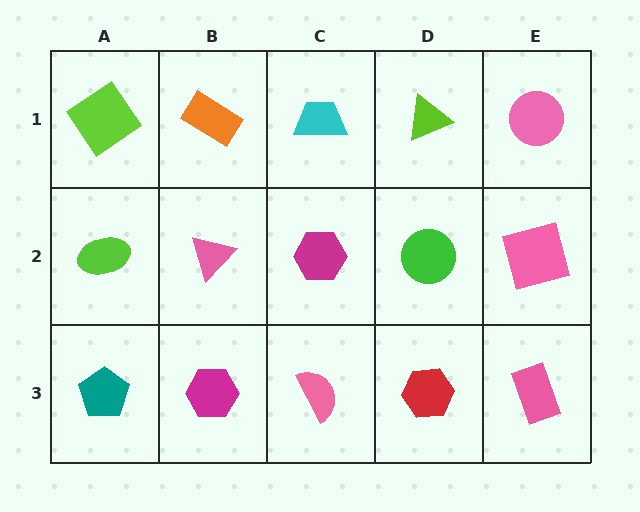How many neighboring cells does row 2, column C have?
4.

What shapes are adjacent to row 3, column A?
A lime ellipse (row 2, column A), a magenta hexagon (row 3, column B).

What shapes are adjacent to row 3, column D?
A green circle (row 2, column D), a pink semicircle (row 3, column C), a pink rectangle (row 3, column E).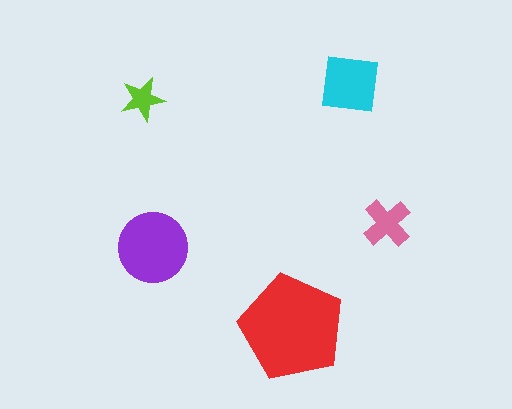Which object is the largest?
The red pentagon.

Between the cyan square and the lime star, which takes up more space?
The cyan square.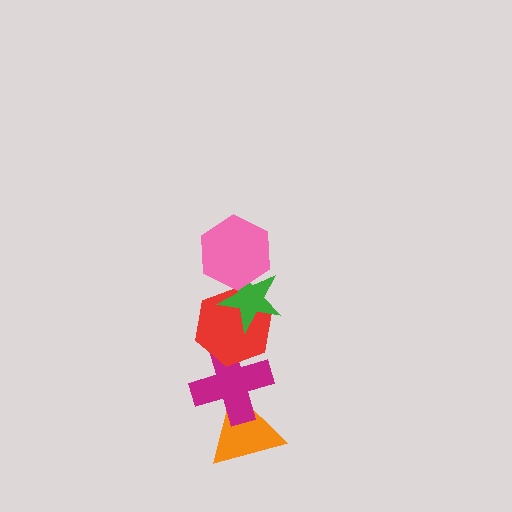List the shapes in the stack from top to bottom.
From top to bottom: the pink hexagon, the green star, the red hexagon, the magenta cross, the orange triangle.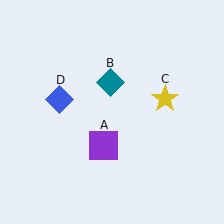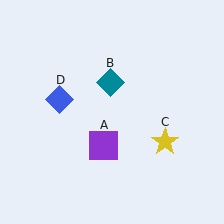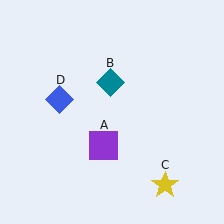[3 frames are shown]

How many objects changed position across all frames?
1 object changed position: yellow star (object C).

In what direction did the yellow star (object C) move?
The yellow star (object C) moved down.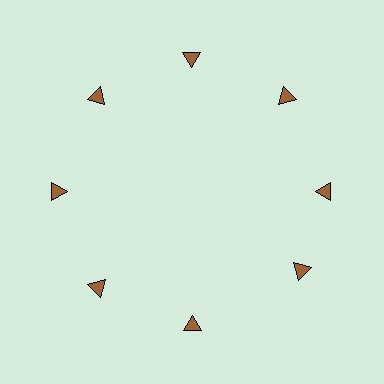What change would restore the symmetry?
The symmetry would be restored by rotating it back into even spacing with its neighbors so that all 8 triangles sit at equal angles and equal distance from the center.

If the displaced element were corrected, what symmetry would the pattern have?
It would have 8-fold rotational symmetry — the pattern would map onto itself every 45 degrees.